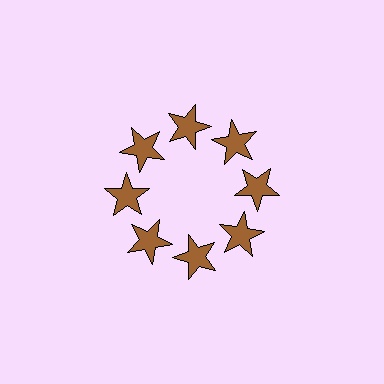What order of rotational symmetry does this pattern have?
This pattern has 8-fold rotational symmetry.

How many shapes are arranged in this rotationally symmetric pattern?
There are 8 shapes, arranged in 8 groups of 1.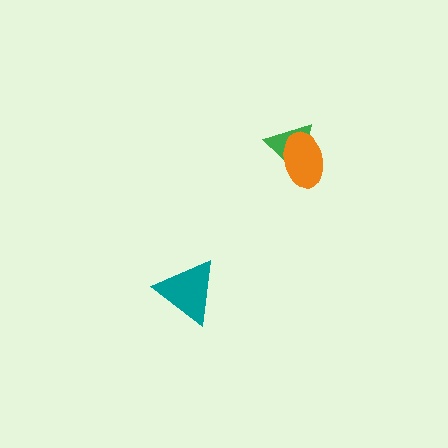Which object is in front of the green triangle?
The orange ellipse is in front of the green triangle.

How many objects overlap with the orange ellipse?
1 object overlaps with the orange ellipse.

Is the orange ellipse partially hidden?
No, no other shape covers it.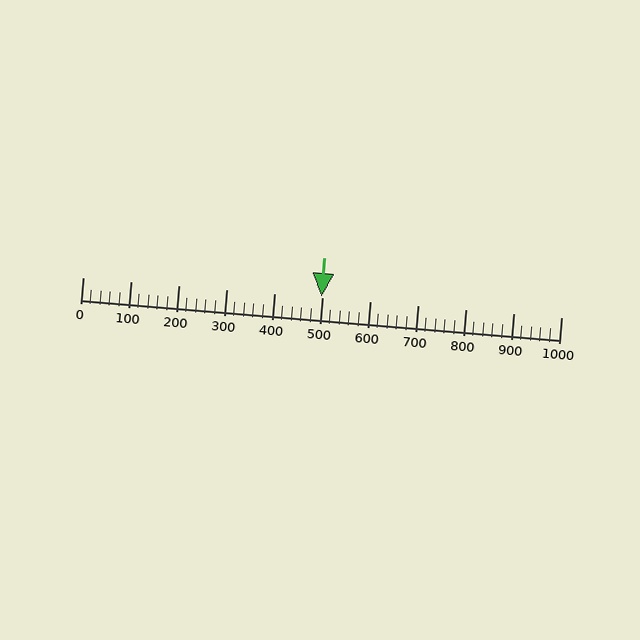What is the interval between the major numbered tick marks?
The major tick marks are spaced 100 units apart.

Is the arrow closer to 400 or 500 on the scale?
The arrow is closer to 500.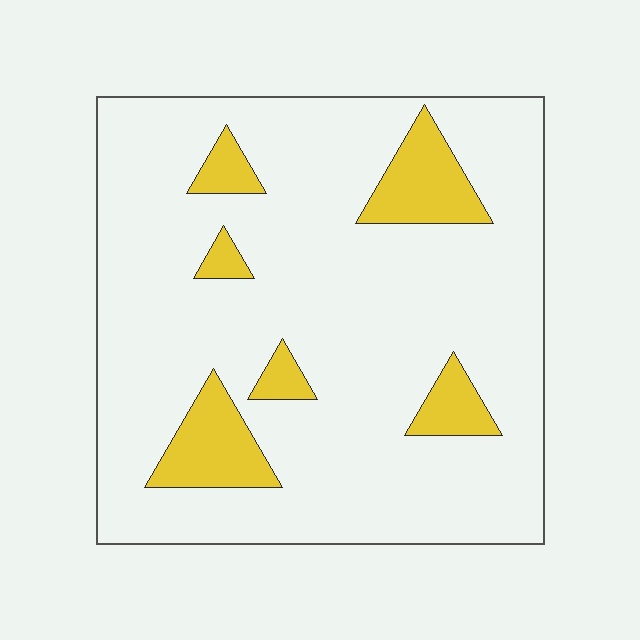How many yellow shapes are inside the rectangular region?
6.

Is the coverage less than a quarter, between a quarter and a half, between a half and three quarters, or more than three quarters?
Less than a quarter.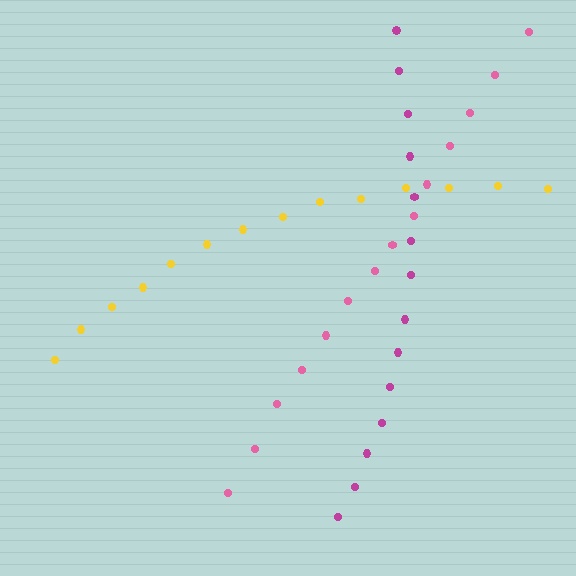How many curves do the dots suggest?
There are 3 distinct paths.